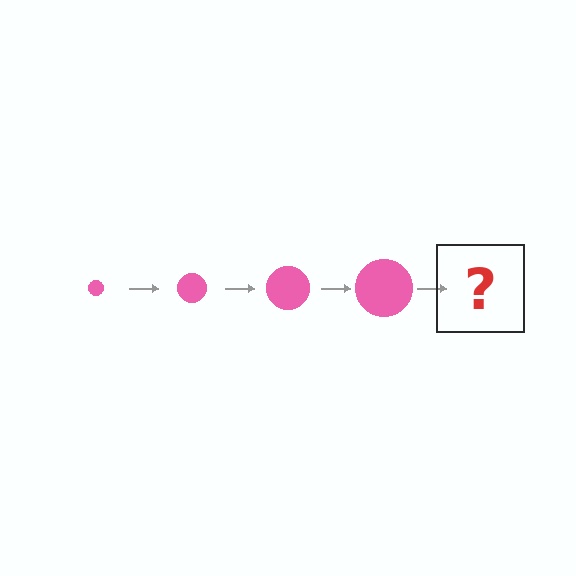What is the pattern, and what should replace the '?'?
The pattern is that the circle gets progressively larger each step. The '?' should be a pink circle, larger than the previous one.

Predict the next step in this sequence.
The next step is a pink circle, larger than the previous one.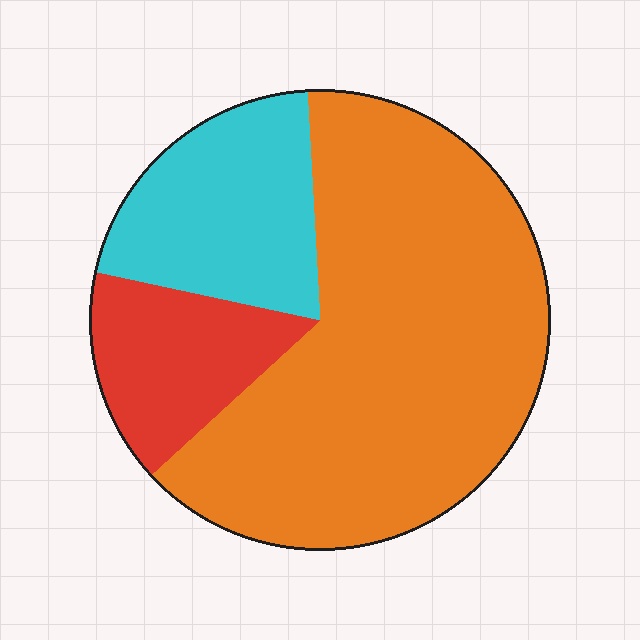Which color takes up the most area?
Orange, at roughly 65%.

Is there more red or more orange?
Orange.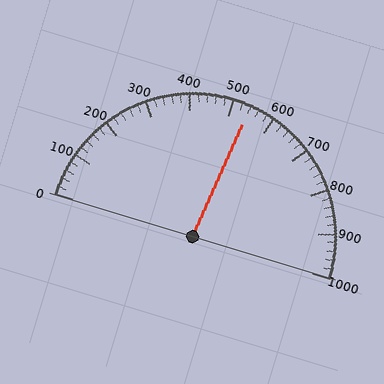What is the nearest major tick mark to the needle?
The nearest major tick mark is 500.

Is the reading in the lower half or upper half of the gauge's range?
The reading is in the upper half of the range (0 to 1000).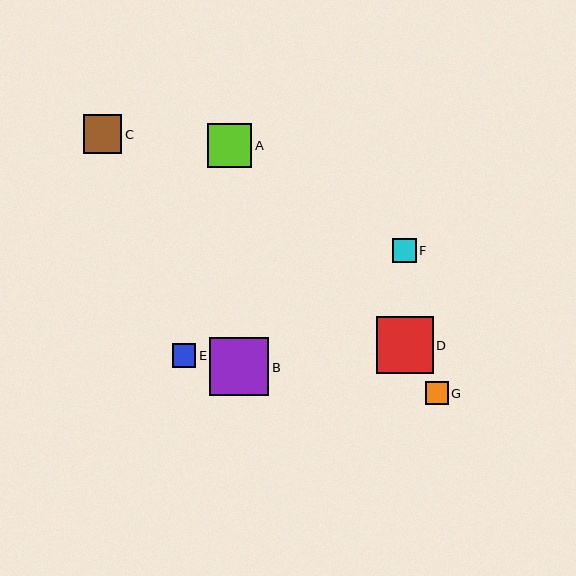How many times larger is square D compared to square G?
Square D is approximately 2.6 times the size of square G.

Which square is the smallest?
Square G is the smallest with a size of approximately 22 pixels.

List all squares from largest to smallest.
From largest to smallest: B, D, A, C, E, F, G.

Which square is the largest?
Square B is the largest with a size of approximately 59 pixels.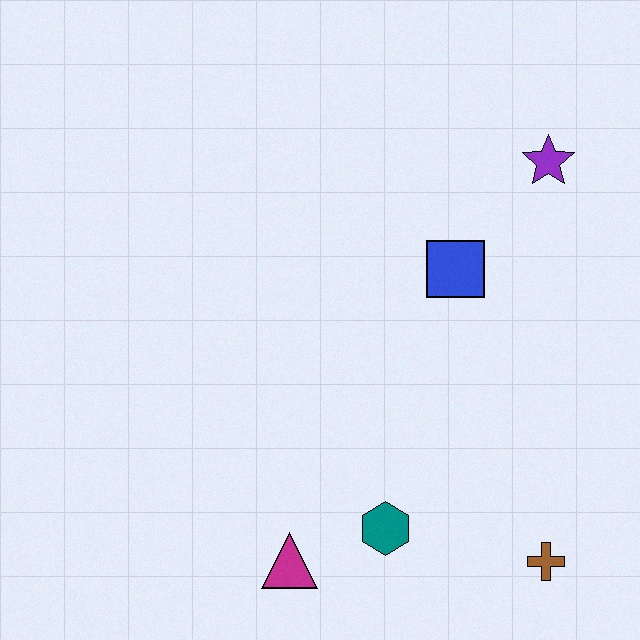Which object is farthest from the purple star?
The magenta triangle is farthest from the purple star.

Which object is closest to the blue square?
The purple star is closest to the blue square.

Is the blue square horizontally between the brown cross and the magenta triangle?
Yes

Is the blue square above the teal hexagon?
Yes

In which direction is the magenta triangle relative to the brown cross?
The magenta triangle is to the left of the brown cross.